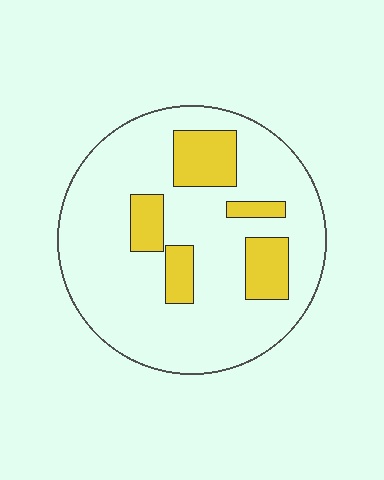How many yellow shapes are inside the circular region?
5.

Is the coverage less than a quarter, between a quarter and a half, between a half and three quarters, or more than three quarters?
Less than a quarter.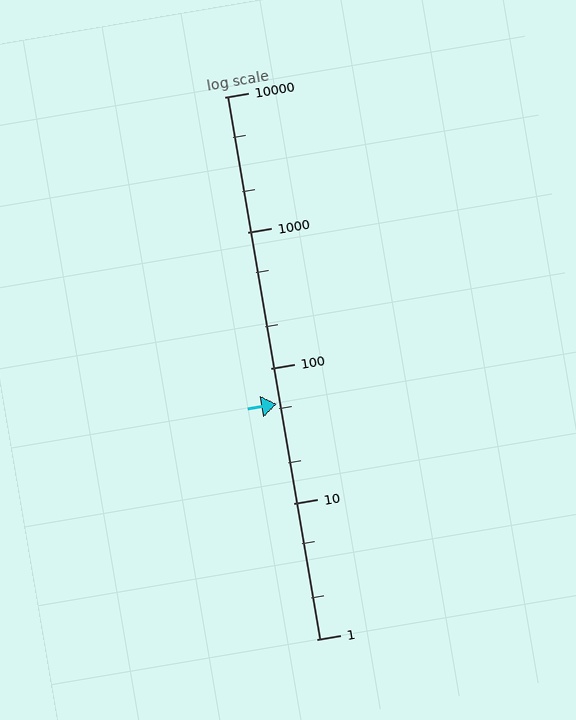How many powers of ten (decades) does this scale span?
The scale spans 4 decades, from 1 to 10000.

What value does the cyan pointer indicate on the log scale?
The pointer indicates approximately 54.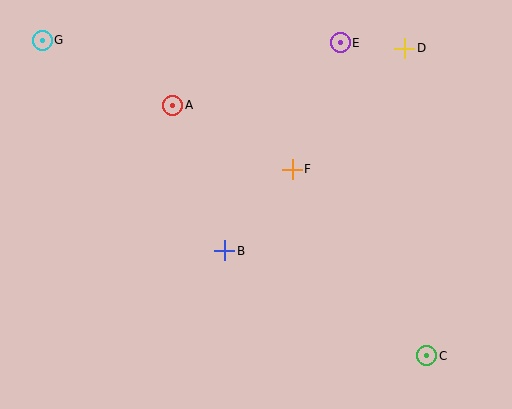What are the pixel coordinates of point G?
Point G is at (42, 40).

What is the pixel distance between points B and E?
The distance between B and E is 238 pixels.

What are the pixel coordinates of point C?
Point C is at (427, 356).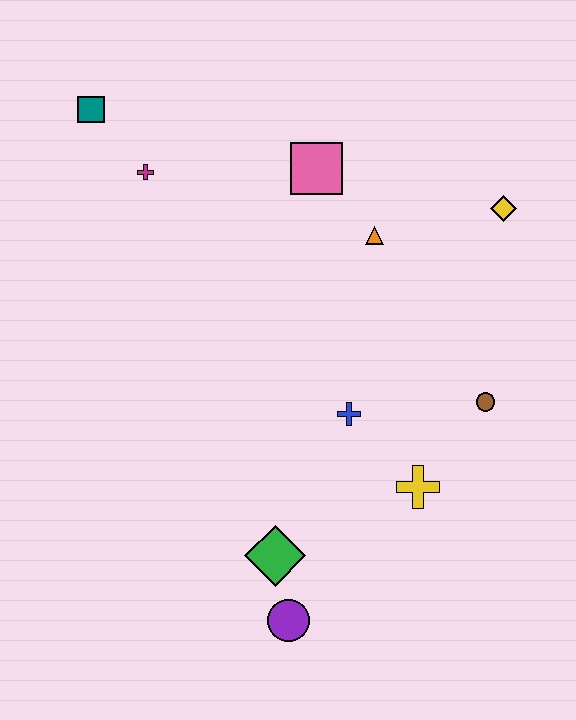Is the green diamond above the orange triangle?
No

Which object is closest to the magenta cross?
The teal square is closest to the magenta cross.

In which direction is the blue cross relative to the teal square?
The blue cross is below the teal square.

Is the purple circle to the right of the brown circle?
No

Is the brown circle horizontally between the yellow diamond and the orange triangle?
Yes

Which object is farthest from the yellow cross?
The teal square is farthest from the yellow cross.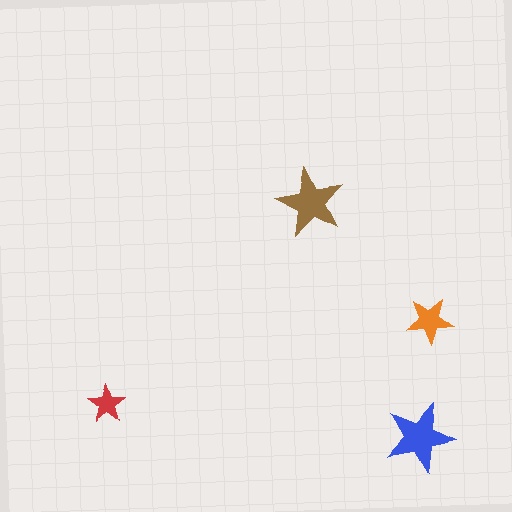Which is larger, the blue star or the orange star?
The blue one.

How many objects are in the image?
There are 4 objects in the image.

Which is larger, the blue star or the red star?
The blue one.